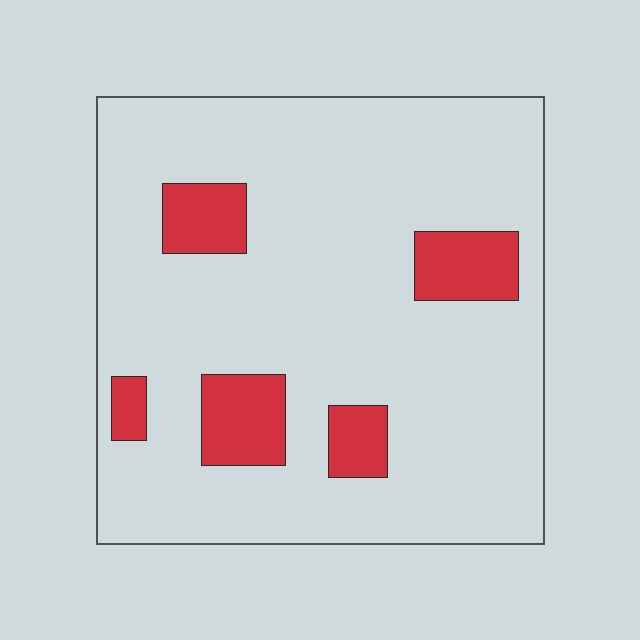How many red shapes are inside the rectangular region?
5.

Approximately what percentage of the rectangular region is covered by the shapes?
Approximately 15%.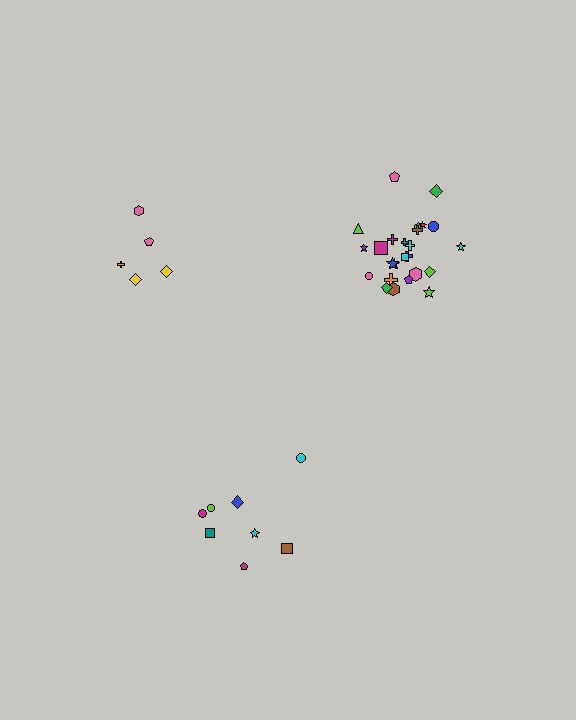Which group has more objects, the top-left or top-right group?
The top-right group.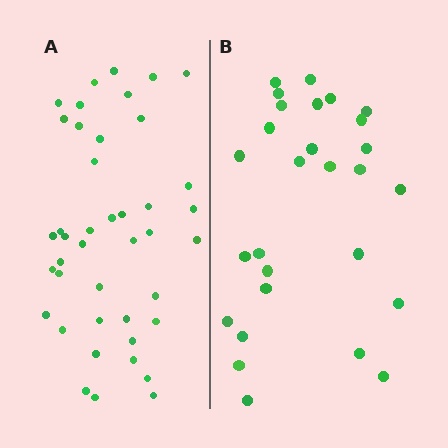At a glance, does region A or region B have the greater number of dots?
Region A (the left region) has more dots.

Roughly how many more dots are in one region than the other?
Region A has approximately 15 more dots than region B.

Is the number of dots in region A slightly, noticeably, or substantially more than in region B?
Region A has substantially more. The ratio is roughly 1.5 to 1.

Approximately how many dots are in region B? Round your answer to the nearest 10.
About 30 dots. (The exact count is 28, which rounds to 30.)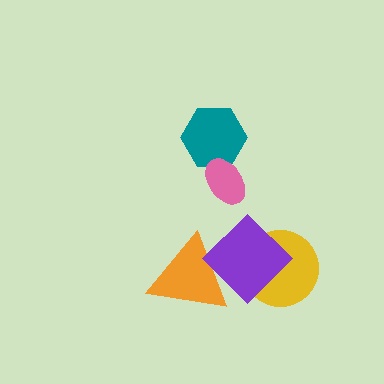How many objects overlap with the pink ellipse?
1 object overlaps with the pink ellipse.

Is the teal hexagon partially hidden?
Yes, it is partially covered by another shape.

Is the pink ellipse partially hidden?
No, no other shape covers it.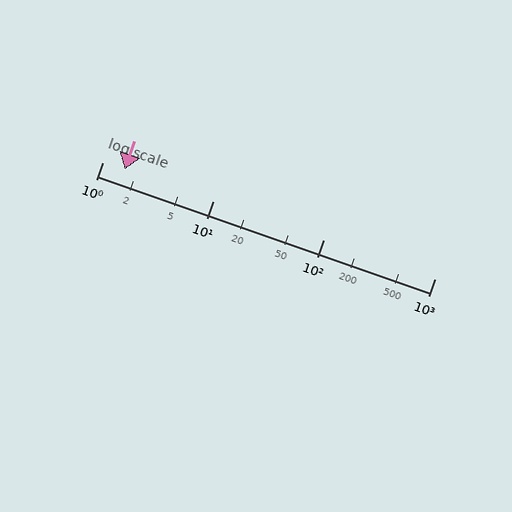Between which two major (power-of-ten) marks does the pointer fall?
The pointer is between 1 and 10.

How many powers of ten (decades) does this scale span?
The scale spans 3 decades, from 1 to 1000.